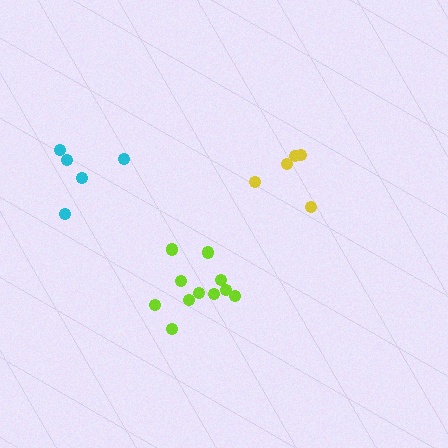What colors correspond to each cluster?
The clusters are colored: yellow, lime, cyan.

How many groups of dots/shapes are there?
There are 3 groups.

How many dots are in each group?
Group 1: 5 dots, Group 2: 11 dots, Group 3: 5 dots (21 total).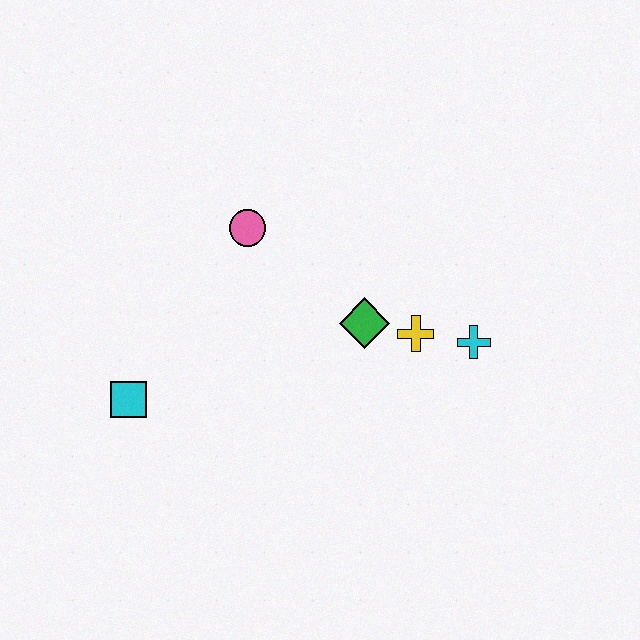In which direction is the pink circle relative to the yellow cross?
The pink circle is to the left of the yellow cross.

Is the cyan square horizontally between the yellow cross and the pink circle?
No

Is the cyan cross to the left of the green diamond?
No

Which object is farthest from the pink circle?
The cyan cross is farthest from the pink circle.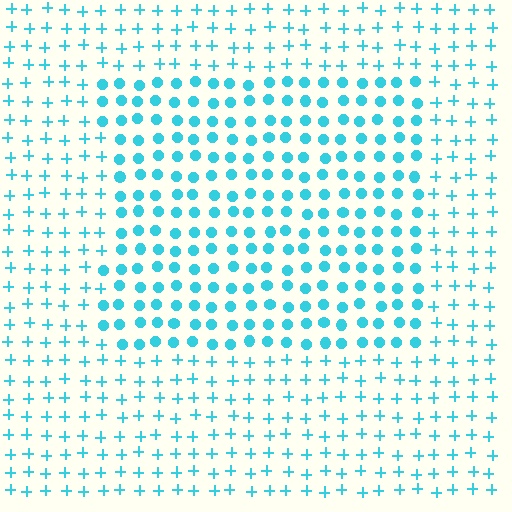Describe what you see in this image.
The image is filled with small cyan elements arranged in a uniform grid. A rectangle-shaped region contains circles, while the surrounding area contains plus signs. The boundary is defined purely by the change in element shape.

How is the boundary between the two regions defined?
The boundary is defined by a change in element shape: circles inside vs. plus signs outside. All elements share the same color and spacing.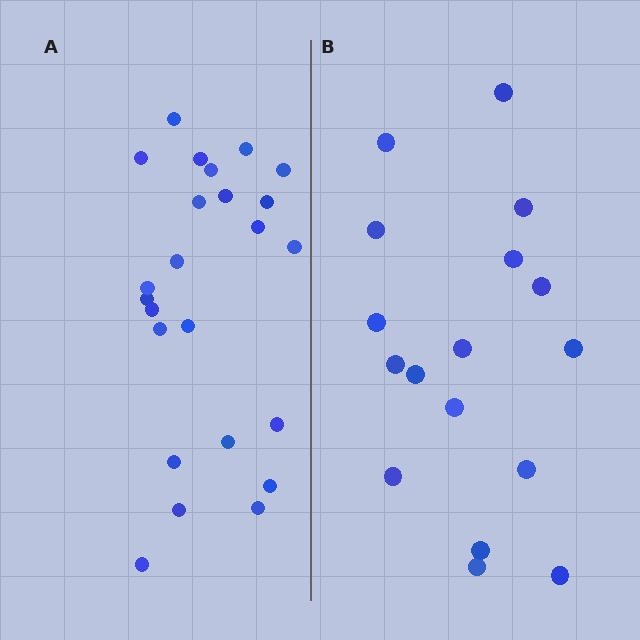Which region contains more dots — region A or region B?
Region A (the left region) has more dots.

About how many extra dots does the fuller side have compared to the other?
Region A has roughly 8 or so more dots than region B.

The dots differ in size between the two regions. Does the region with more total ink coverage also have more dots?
No. Region B has more total ink coverage because its dots are larger, but region A actually contains more individual dots. Total area can be misleading — the number of items is what matters here.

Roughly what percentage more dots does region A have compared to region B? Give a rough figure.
About 40% more.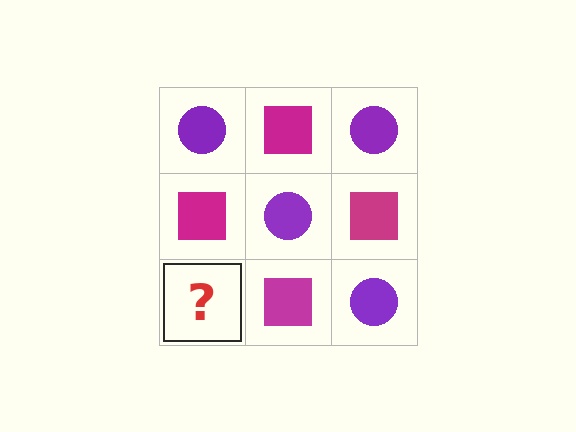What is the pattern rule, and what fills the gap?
The rule is that it alternates purple circle and magenta square in a checkerboard pattern. The gap should be filled with a purple circle.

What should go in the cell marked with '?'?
The missing cell should contain a purple circle.